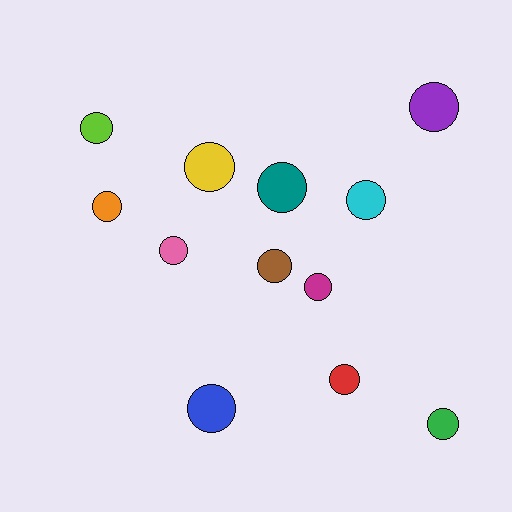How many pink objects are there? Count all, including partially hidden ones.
There is 1 pink object.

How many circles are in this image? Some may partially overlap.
There are 12 circles.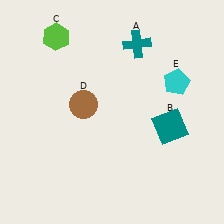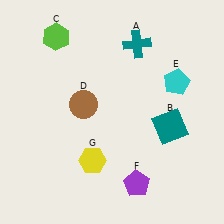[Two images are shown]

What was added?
A purple pentagon (F), a yellow hexagon (G) were added in Image 2.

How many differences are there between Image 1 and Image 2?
There are 2 differences between the two images.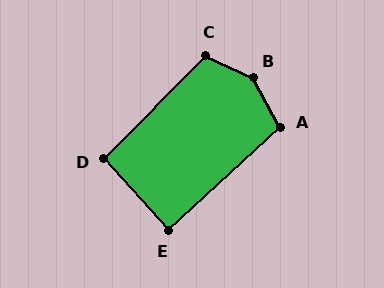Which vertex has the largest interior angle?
B, at approximately 145 degrees.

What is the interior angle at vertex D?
Approximately 93 degrees (approximately right).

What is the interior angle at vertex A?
Approximately 104 degrees (obtuse).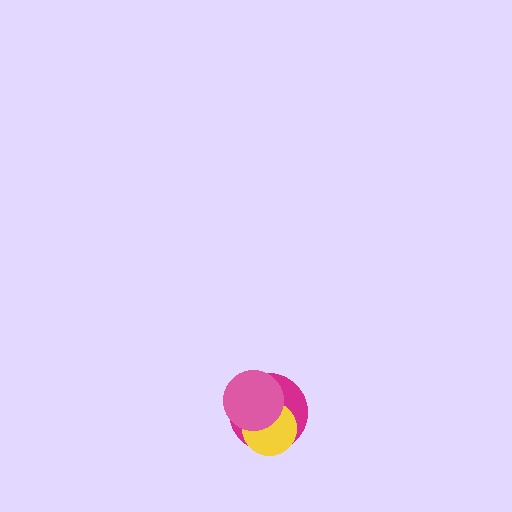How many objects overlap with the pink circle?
2 objects overlap with the pink circle.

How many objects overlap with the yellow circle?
2 objects overlap with the yellow circle.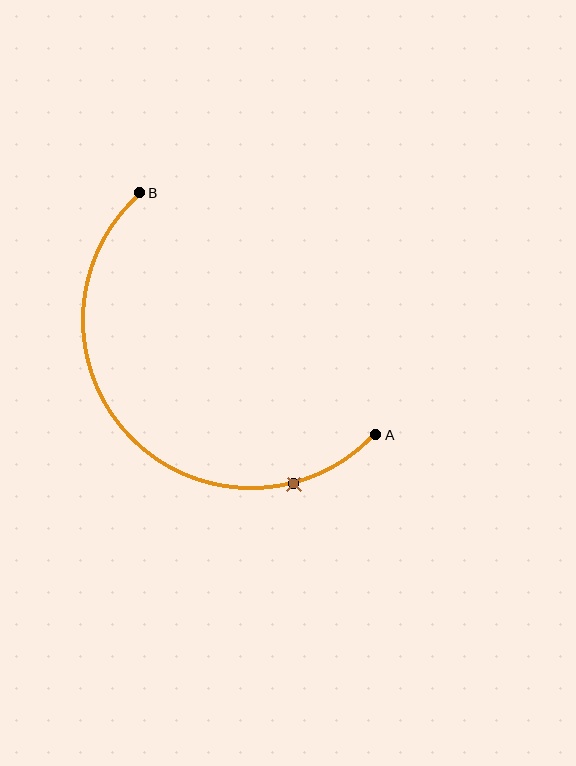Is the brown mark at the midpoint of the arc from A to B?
No. The brown mark lies on the arc but is closer to endpoint A. The arc midpoint would be at the point on the curve equidistant along the arc from both A and B.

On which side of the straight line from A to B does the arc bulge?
The arc bulges below and to the left of the straight line connecting A and B.